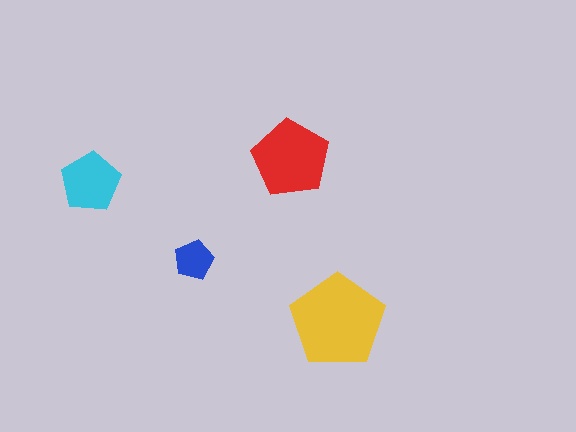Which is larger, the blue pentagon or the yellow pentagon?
The yellow one.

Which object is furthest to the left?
The cyan pentagon is leftmost.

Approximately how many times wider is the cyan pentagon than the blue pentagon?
About 1.5 times wider.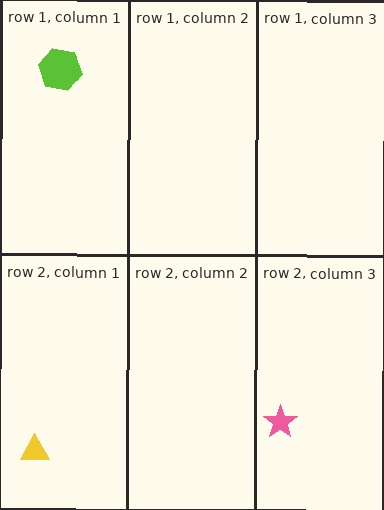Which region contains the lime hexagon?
The row 1, column 1 region.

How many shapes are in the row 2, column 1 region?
1.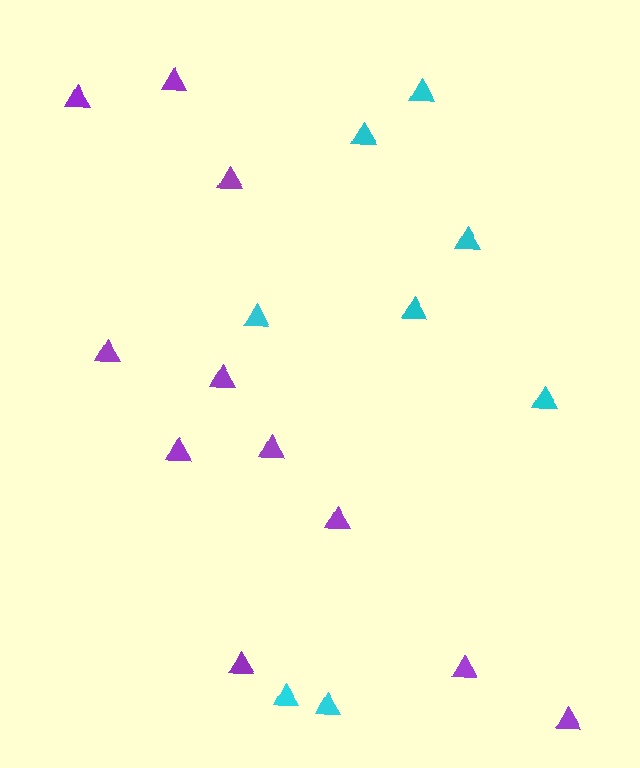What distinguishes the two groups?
There are 2 groups: one group of cyan triangles (8) and one group of purple triangles (11).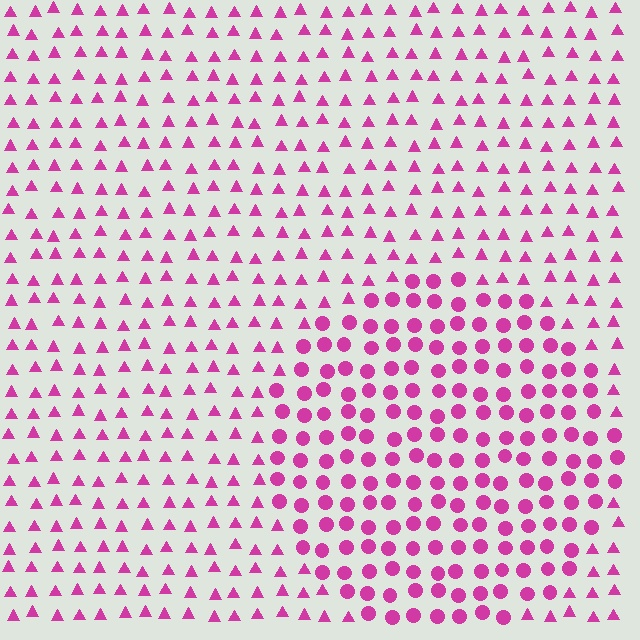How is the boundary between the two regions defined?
The boundary is defined by a change in element shape: circles inside vs. triangles outside. All elements share the same color and spacing.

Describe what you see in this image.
The image is filled with small magenta elements arranged in a uniform grid. A circle-shaped region contains circles, while the surrounding area contains triangles. The boundary is defined purely by the change in element shape.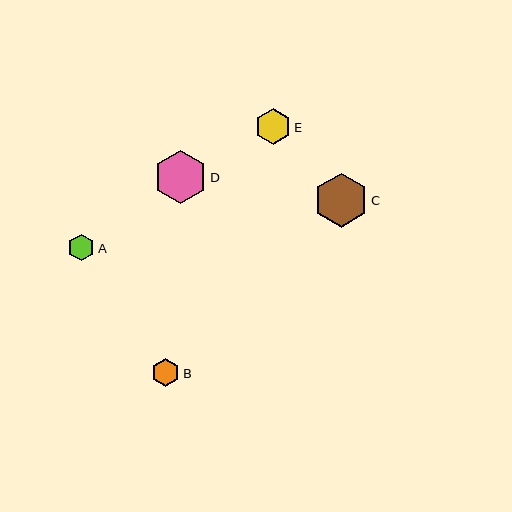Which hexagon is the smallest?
Hexagon A is the smallest with a size of approximately 27 pixels.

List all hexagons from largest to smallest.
From largest to smallest: C, D, E, B, A.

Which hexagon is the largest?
Hexagon C is the largest with a size of approximately 54 pixels.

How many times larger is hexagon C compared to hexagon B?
Hexagon C is approximately 1.9 times the size of hexagon B.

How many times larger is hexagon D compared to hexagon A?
Hexagon D is approximately 2.0 times the size of hexagon A.